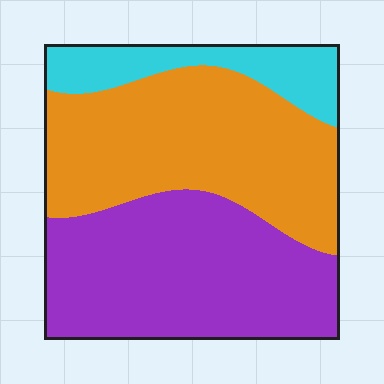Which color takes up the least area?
Cyan, at roughly 15%.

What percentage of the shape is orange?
Orange takes up between a third and a half of the shape.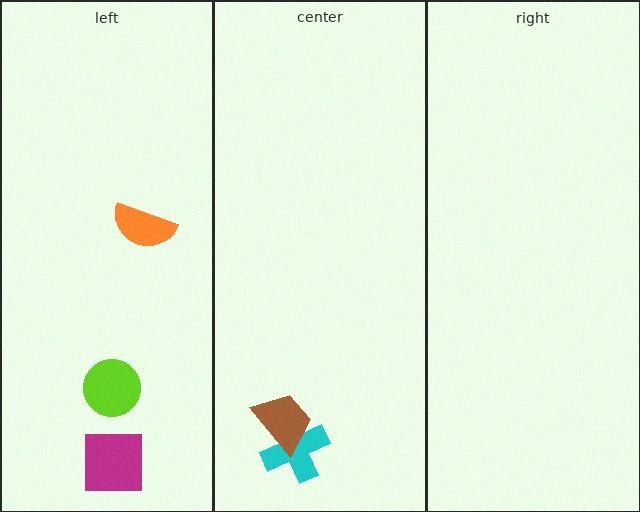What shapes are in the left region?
The orange semicircle, the magenta square, the lime circle.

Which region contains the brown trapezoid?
The center region.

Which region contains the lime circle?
The left region.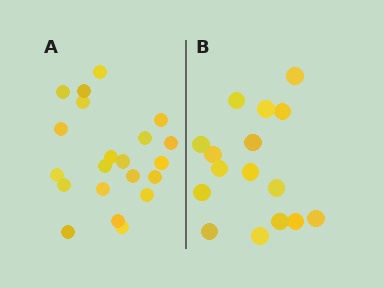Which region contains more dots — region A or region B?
Region A (the left region) has more dots.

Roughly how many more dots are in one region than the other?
Region A has about 5 more dots than region B.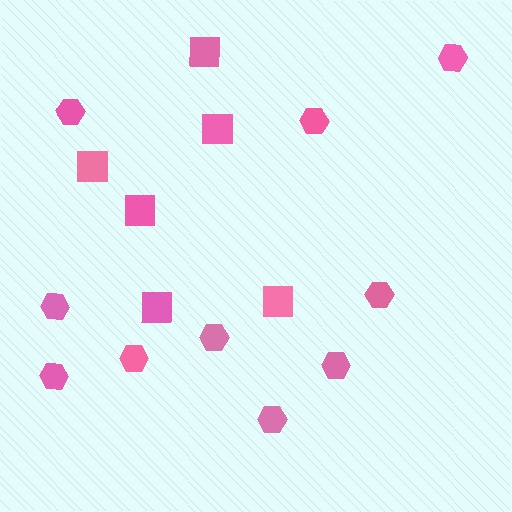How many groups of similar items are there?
There are 2 groups: one group of hexagons (10) and one group of squares (6).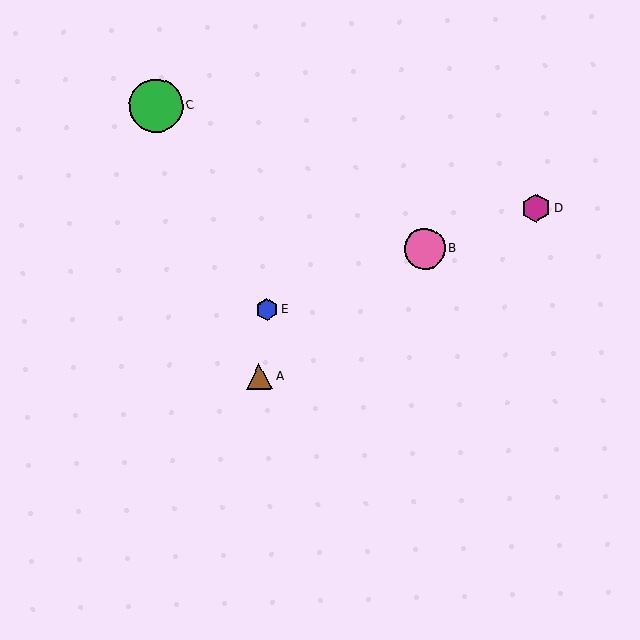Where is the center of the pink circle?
The center of the pink circle is at (425, 249).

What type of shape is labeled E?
Shape E is a blue hexagon.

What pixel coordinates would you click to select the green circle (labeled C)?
Click at (156, 106) to select the green circle C.